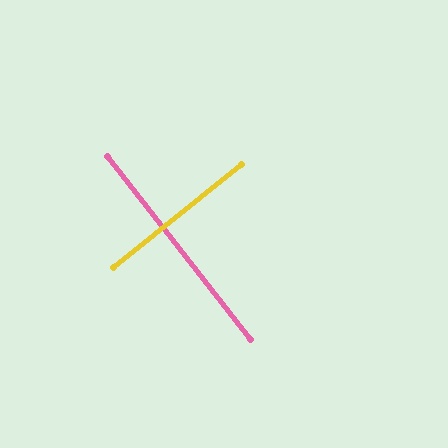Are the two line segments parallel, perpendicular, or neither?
Perpendicular — they meet at approximately 89°.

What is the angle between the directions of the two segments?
Approximately 89 degrees.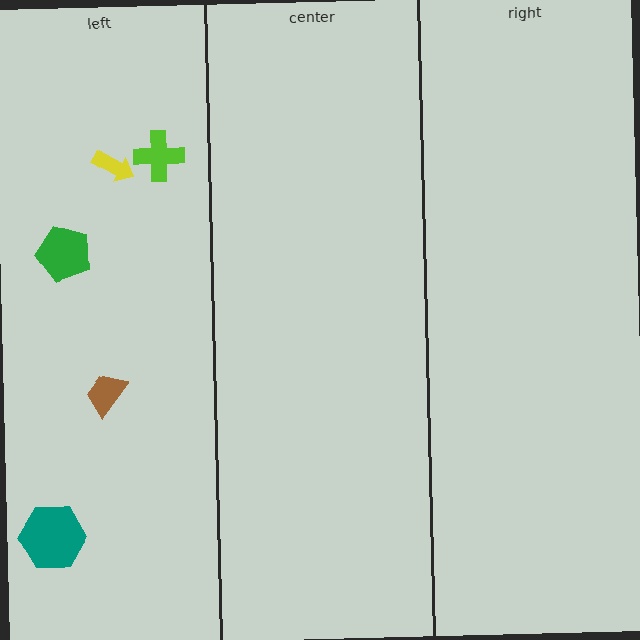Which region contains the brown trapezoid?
The left region.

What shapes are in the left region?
The teal hexagon, the green pentagon, the yellow arrow, the brown trapezoid, the lime cross.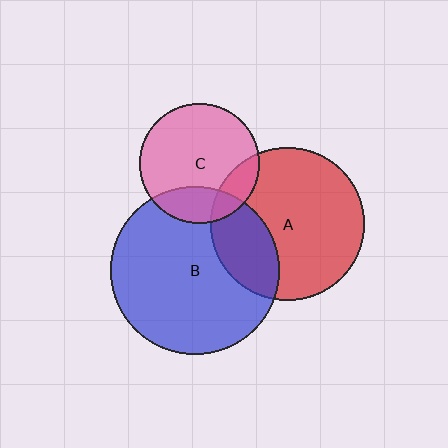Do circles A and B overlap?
Yes.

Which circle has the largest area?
Circle B (blue).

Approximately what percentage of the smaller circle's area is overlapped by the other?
Approximately 25%.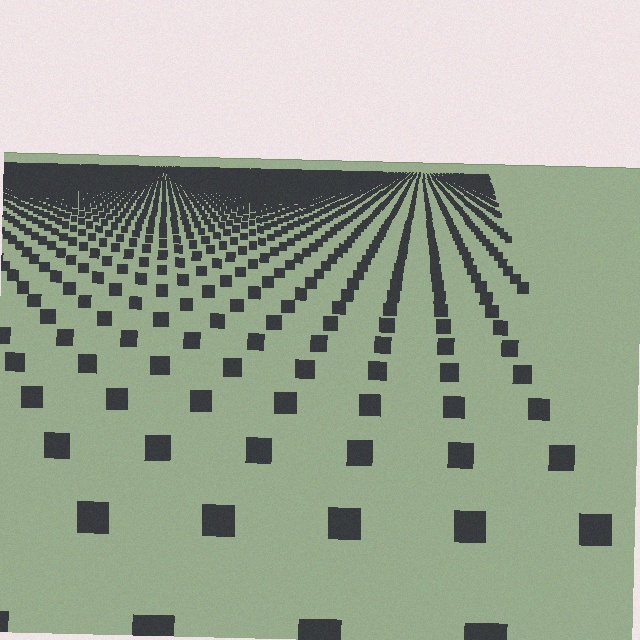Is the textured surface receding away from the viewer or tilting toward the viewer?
The surface is receding away from the viewer. Texture elements get smaller and denser toward the top.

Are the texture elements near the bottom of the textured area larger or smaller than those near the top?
Larger. Near the bottom, elements are closer to the viewer and appear at a bigger on-screen size.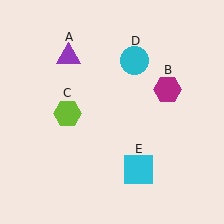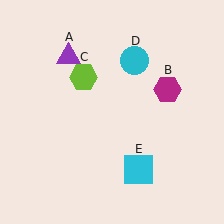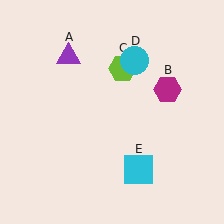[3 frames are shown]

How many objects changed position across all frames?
1 object changed position: lime hexagon (object C).